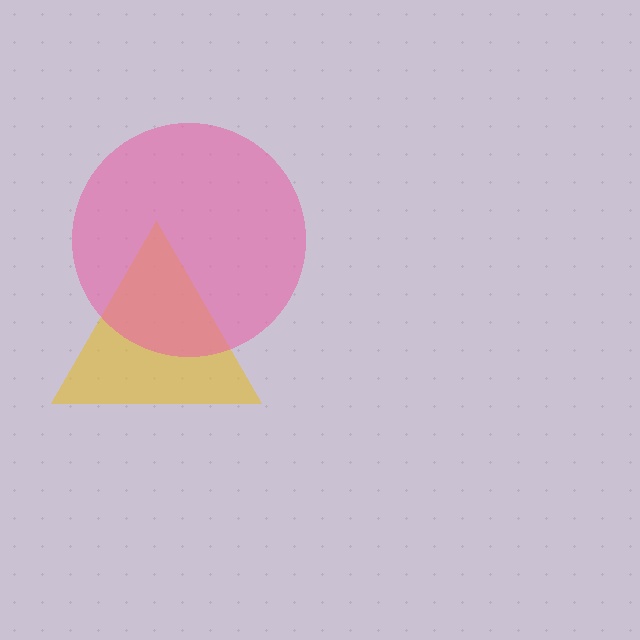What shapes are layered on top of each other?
The layered shapes are: a yellow triangle, a pink circle.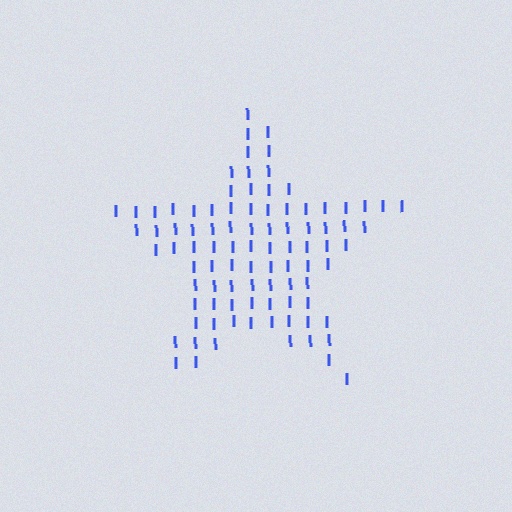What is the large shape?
The large shape is a star.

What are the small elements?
The small elements are letter I's.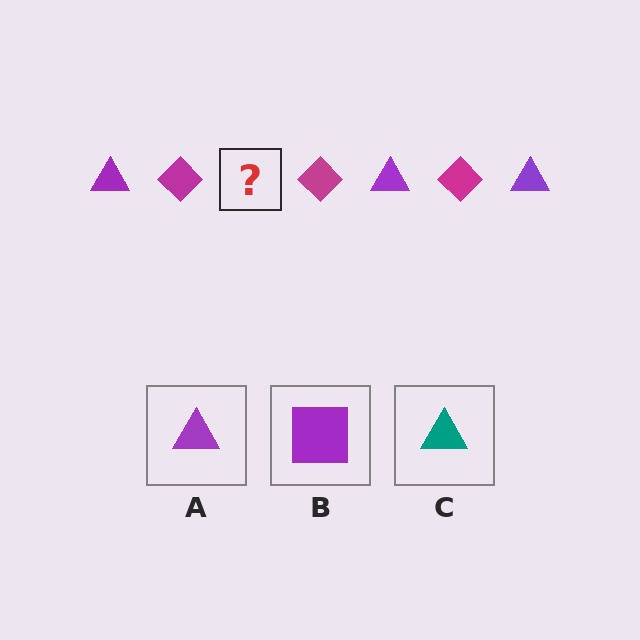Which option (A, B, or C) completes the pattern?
A.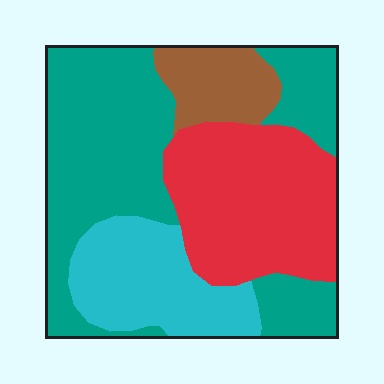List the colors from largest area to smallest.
From largest to smallest: teal, red, cyan, brown.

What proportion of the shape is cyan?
Cyan covers 19% of the shape.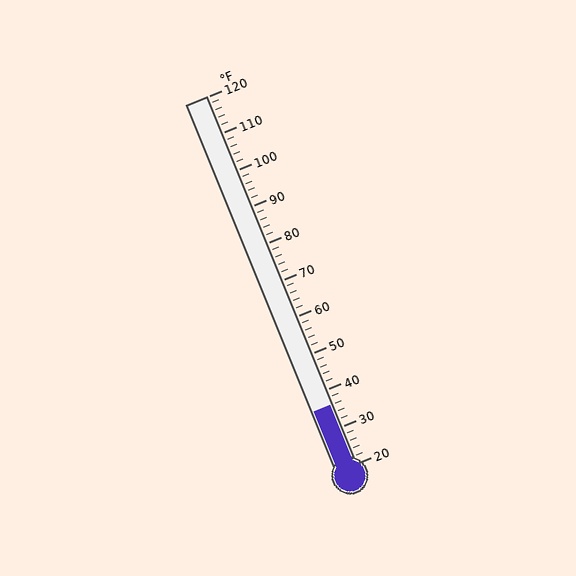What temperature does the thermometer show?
The thermometer shows approximately 36°F.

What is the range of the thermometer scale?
The thermometer scale ranges from 20°F to 120°F.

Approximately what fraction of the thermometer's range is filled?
The thermometer is filled to approximately 15% of its range.